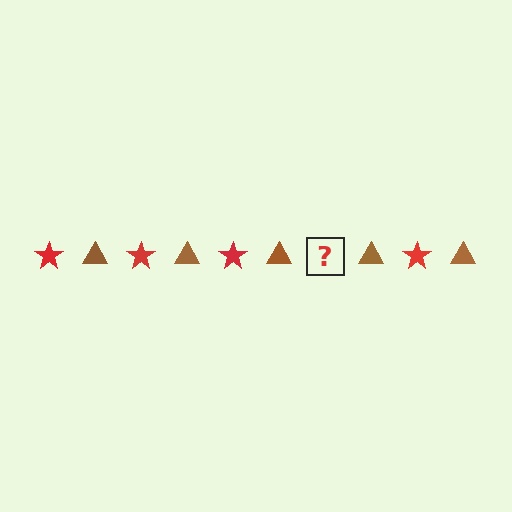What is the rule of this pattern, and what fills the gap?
The rule is that the pattern alternates between red star and brown triangle. The gap should be filled with a red star.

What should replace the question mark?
The question mark should be replaced with a red star.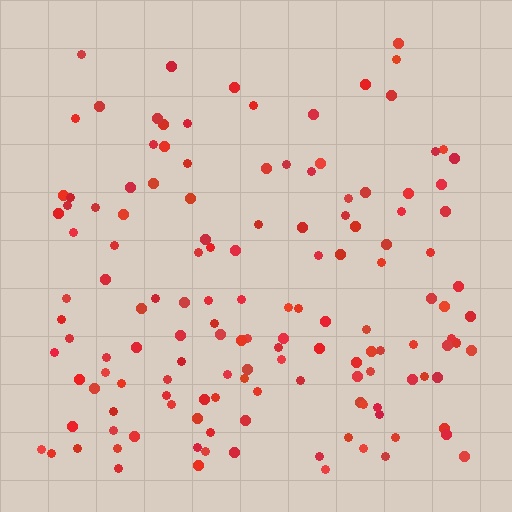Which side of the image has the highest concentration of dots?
The bottom.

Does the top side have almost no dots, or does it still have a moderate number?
Still a moderate number, just noticeably fewer than the bottom.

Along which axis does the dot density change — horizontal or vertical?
Vertical.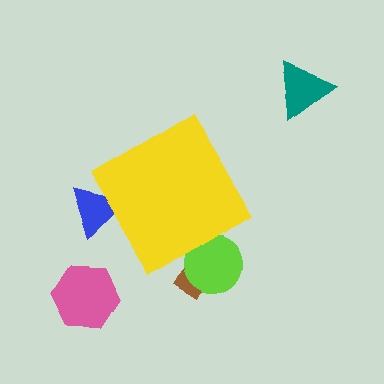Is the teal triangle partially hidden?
No, the teal triangle is fully visible.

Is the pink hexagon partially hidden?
No, the pink hexagon is fully visible.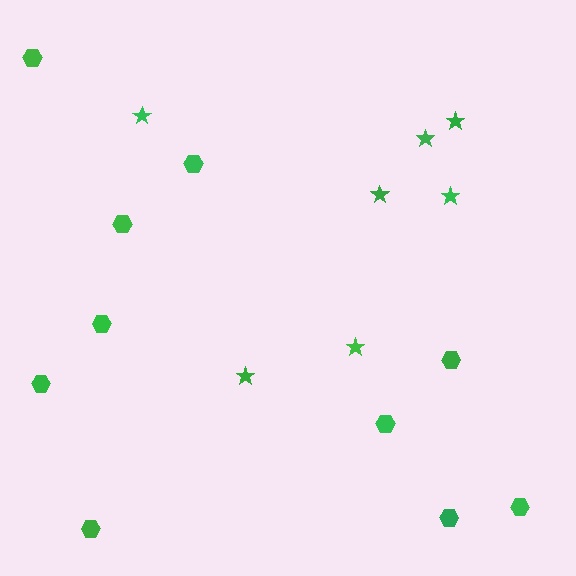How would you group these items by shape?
There are 2 groups: one group of stars (7) and one group of hexagons (10).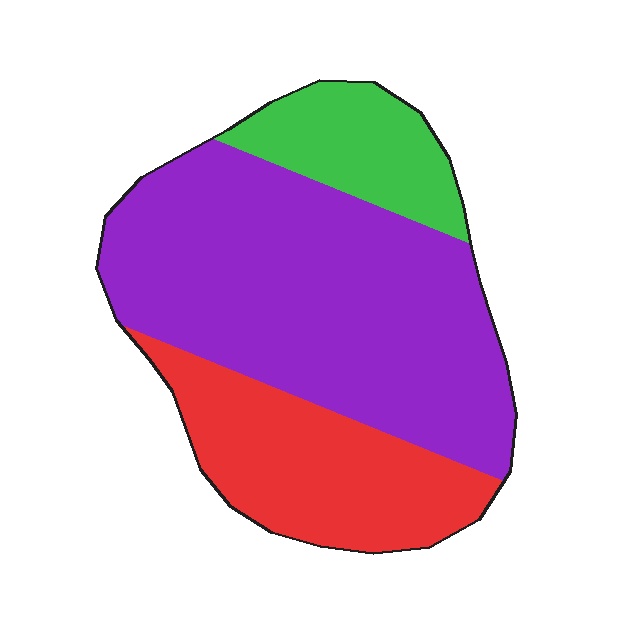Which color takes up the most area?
Purple, at roughly 60%.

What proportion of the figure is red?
Red covers roughly 25% of the figure.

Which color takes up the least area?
Green, at roughly 15%.